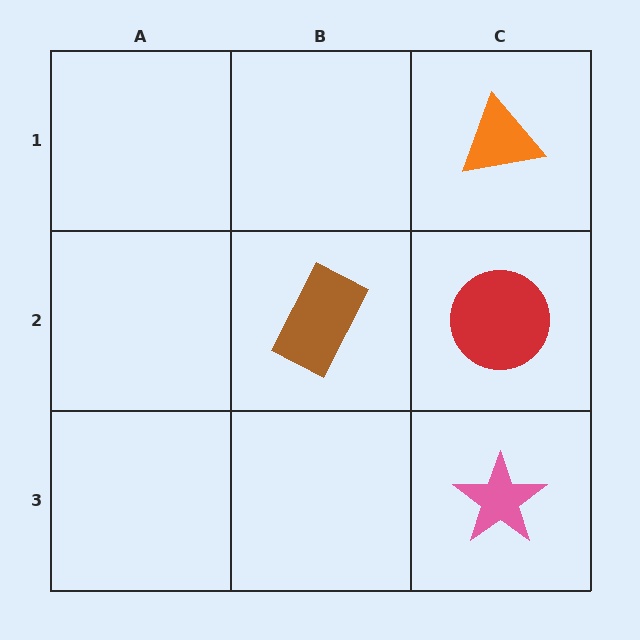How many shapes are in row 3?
1 shape.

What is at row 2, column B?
A brown rectangle.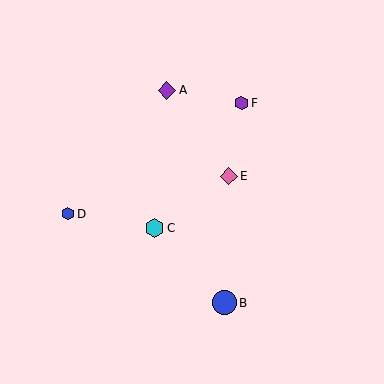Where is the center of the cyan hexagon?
The center of the cyan hexagon is at (155, 228).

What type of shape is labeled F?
Shape F is a purple hexagon.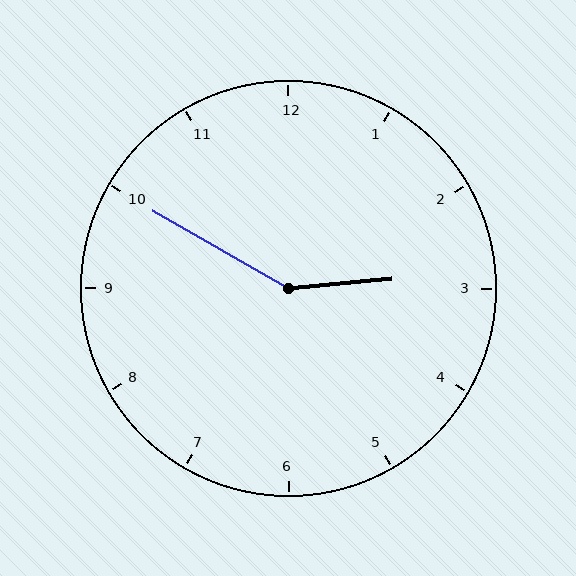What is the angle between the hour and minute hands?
Approximately 145 degrees.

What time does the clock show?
2:50.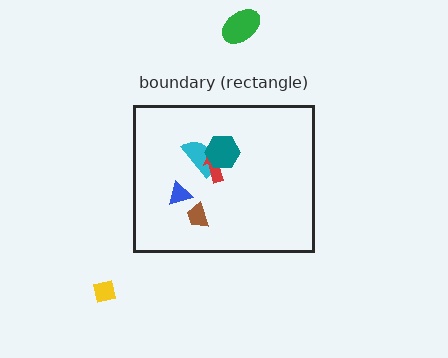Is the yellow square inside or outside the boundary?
Outside.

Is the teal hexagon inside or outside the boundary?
Inside.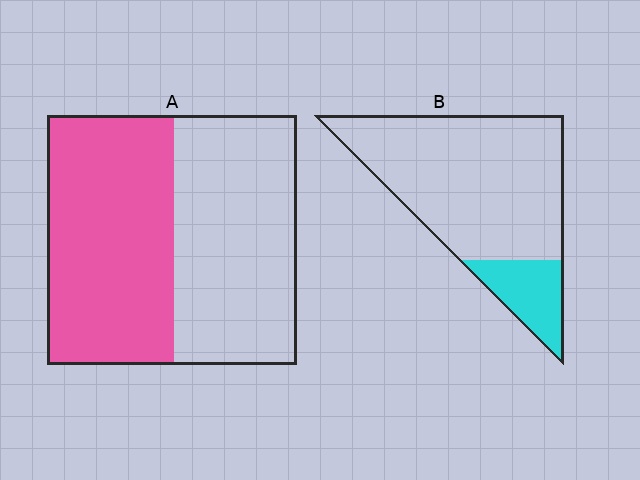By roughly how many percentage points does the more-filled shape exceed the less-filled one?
By roughly 35 percentage points (A over B).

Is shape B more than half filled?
No.